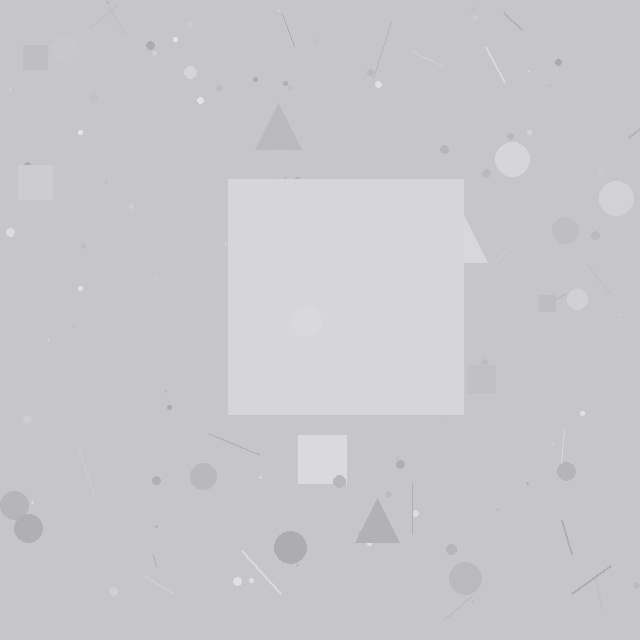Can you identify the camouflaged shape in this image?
The camouflaged shape is a square.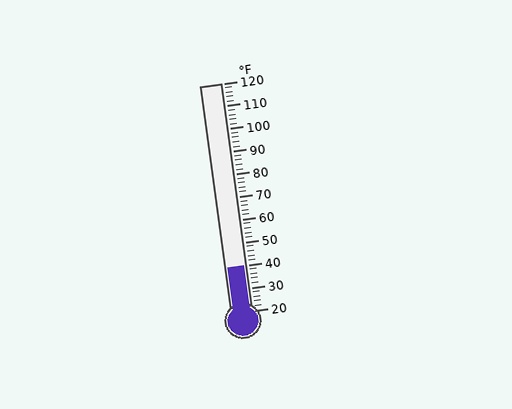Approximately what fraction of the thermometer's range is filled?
The thermometer is filled to approximately 20% of its range.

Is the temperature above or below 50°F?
The temperature is below 50°F.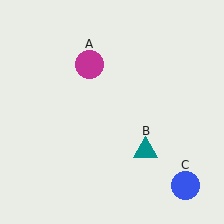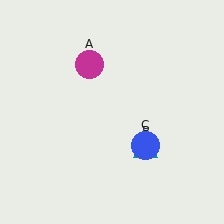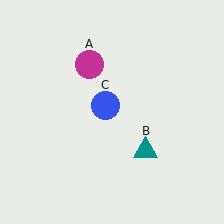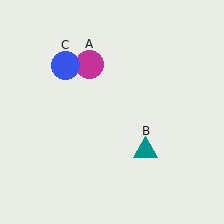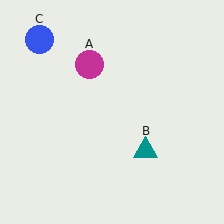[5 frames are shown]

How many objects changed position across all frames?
1 object changed position: blue circle (object C).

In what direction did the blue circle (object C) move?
The blue circle (object C) moved up and to the left.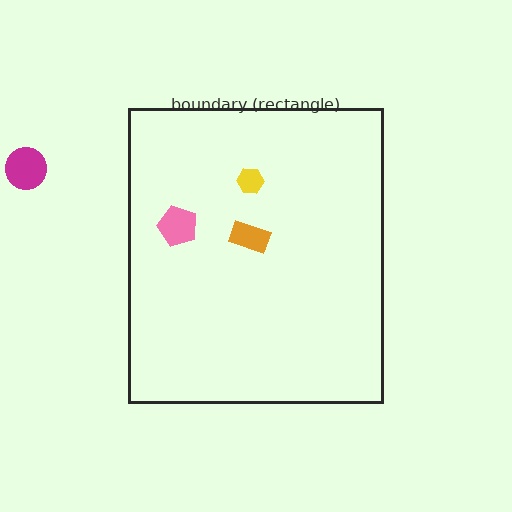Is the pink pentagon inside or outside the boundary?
Inside.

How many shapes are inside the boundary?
3 inside, 1 outside.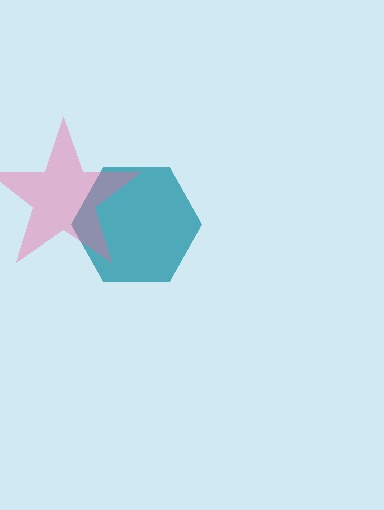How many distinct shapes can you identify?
There are 2 distinct shapes: a teal hexagon, a pink star.